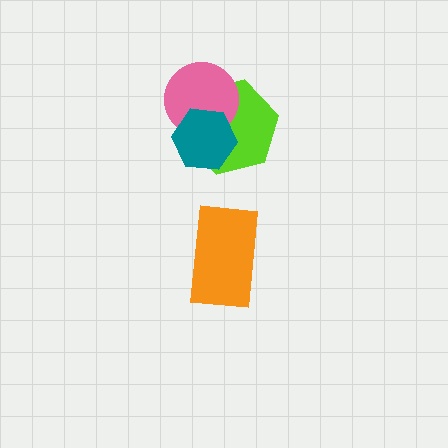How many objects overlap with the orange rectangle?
0 objects overlap with the orange rectangle.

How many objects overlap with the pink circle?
2 objects overlap with the pink circle.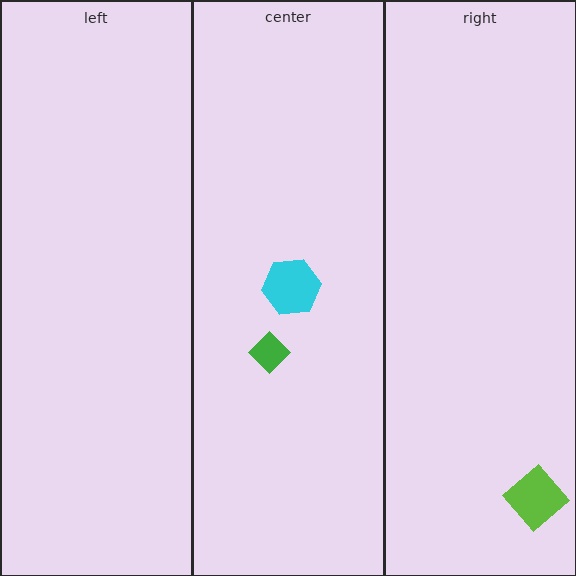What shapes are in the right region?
The lime diamond.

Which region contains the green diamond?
The center region.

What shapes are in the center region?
The green diamond, the cyan hexagon.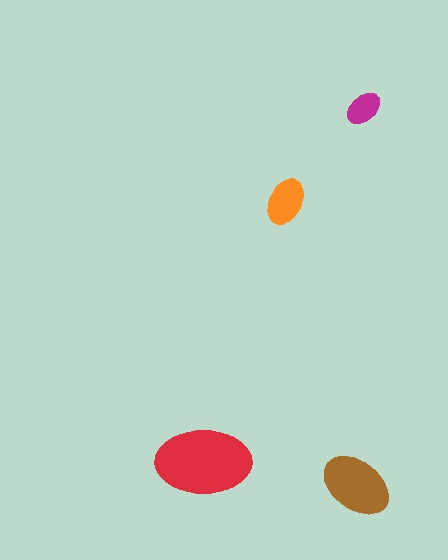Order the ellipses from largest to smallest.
the red one, the brown one, the orange one, the magenta one.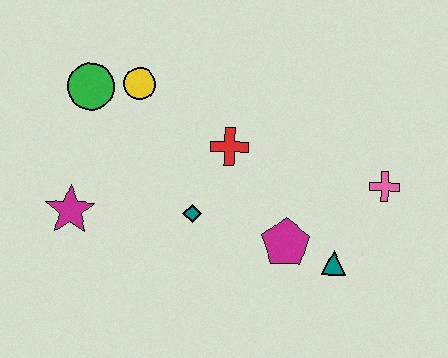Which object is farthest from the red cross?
The magenta star is farthest from the red cross.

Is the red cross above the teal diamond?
Yes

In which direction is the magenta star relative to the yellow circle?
The magenta star is below the yellow circle.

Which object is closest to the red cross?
The teal diamond is closest to the red cross.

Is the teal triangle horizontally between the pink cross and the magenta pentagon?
Yes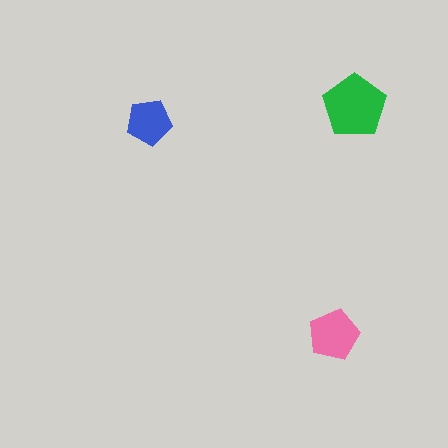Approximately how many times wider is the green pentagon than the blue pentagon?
About 1.5 times wider.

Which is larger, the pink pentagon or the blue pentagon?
The pink one.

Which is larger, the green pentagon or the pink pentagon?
The green one.